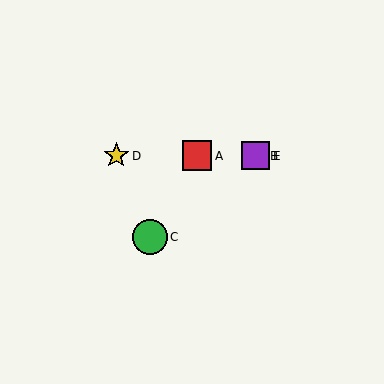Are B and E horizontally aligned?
Yes, both are at y≈156.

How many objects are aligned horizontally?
4 objects (A, B, D, E) are aligned horizontally.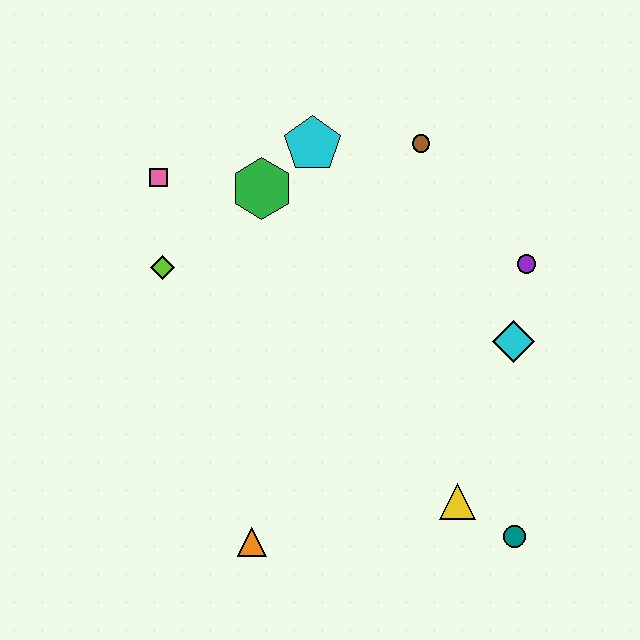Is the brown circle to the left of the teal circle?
Yes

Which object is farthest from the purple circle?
The orange triangle is farthest from the purple circle.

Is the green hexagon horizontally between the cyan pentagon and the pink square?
Yes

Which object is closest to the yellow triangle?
The teal circle is closest to the yellow triangle.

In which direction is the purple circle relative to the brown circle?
The purple circle is below the brown circle.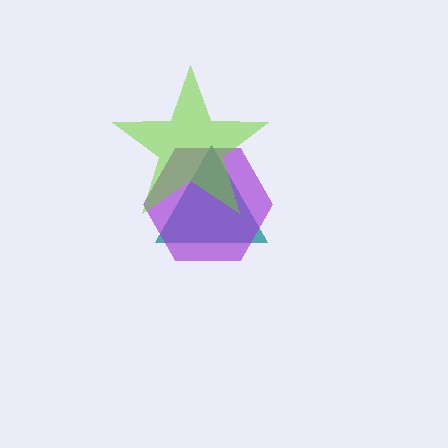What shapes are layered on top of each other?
The layered shapes are: a teal triangle, a purple hexagon, a lime star.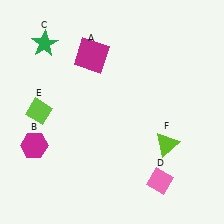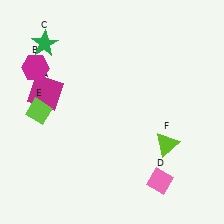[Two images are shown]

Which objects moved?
The objects that moved are: the magenta square (A), the magenta hexagon (B).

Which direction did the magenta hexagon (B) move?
The magenta hexagon (B) moved up.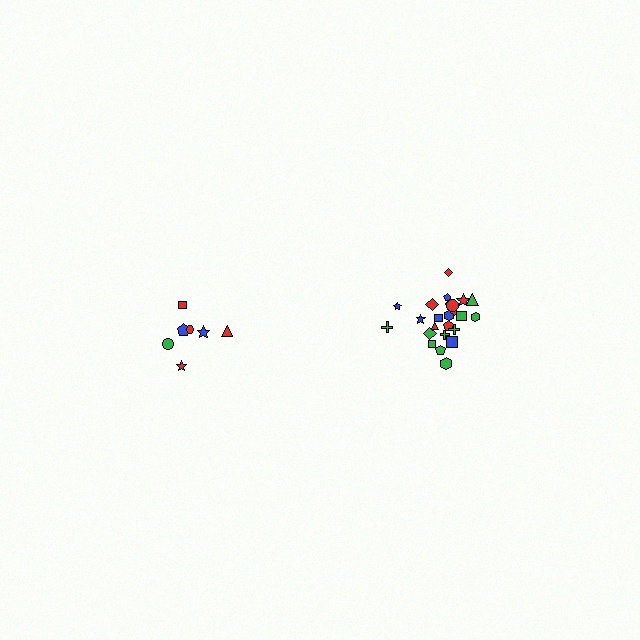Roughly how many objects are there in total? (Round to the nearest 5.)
Roughly 30 objects in total.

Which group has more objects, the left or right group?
The right group.